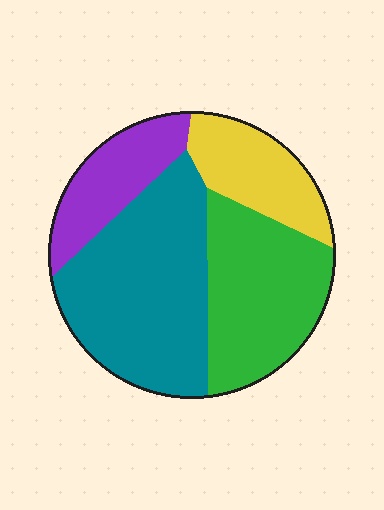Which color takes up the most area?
Teal, at roughly 40%.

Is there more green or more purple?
Green.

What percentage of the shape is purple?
Purple covers 15% of the shape.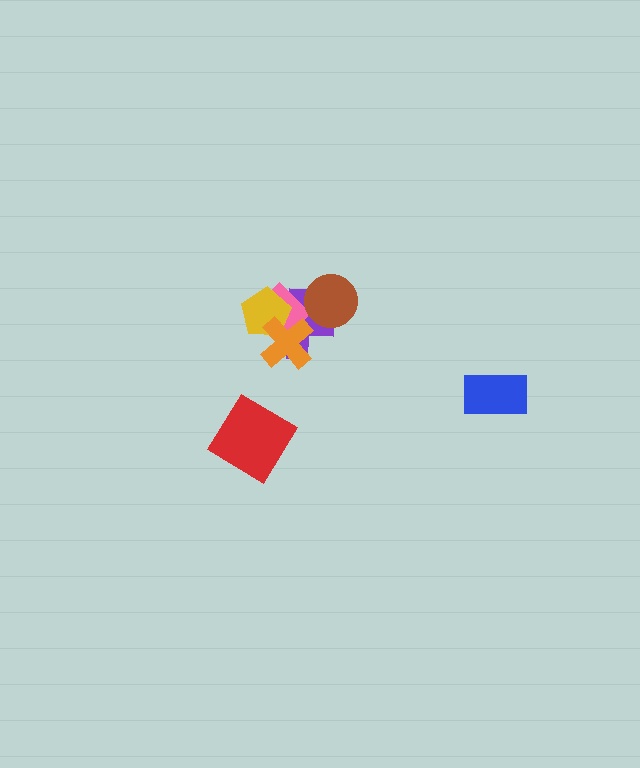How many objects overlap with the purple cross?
4 objects overlap with the purple cross.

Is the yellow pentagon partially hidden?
Yes, it is partially covered by another shape.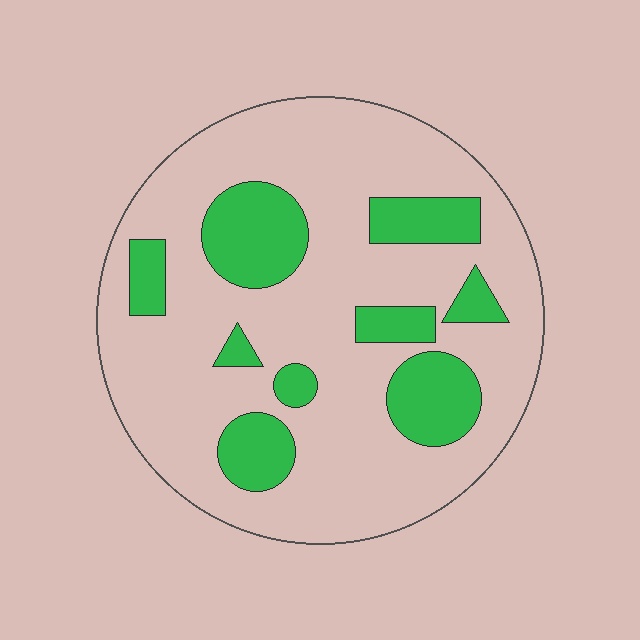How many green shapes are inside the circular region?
9.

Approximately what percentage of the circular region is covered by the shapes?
Approximately 25%.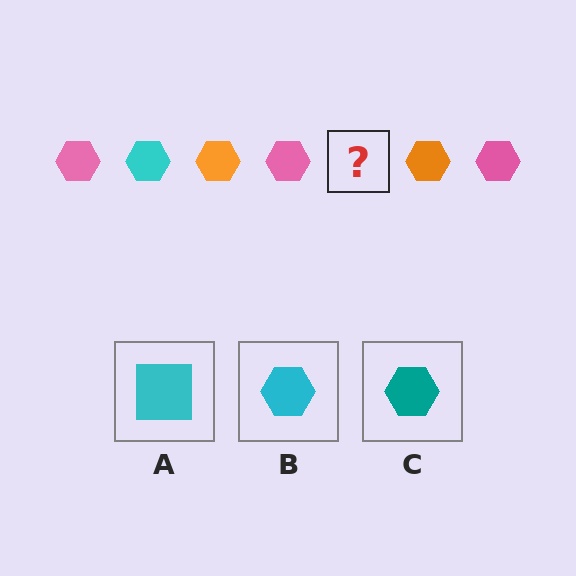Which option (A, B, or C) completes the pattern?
B.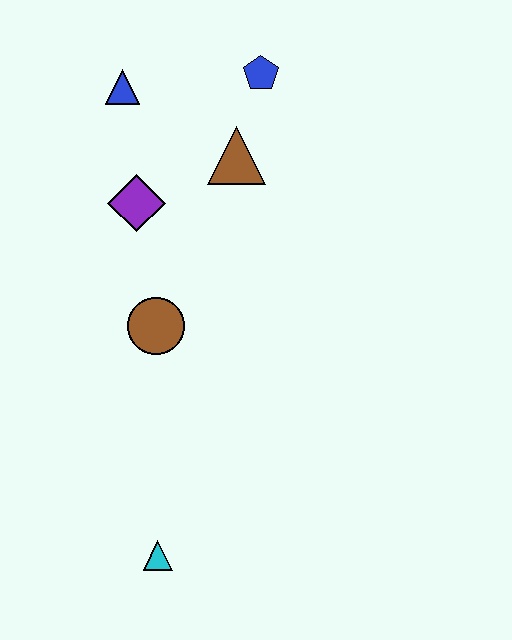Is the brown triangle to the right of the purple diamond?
Yes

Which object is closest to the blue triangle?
The purple diamond is closest to the blue triangle.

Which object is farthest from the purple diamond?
The cyan triangle is farthest from the purple diamond.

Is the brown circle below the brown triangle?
Yes